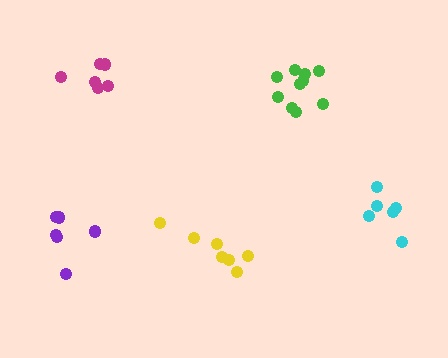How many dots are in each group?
Group 1: 10 dots, Group 2: 6 dots, Group 3: 7 dots, Group 4: 6 dots, Group 5: 6 dots (35 total).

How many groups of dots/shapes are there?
There are 5 groups.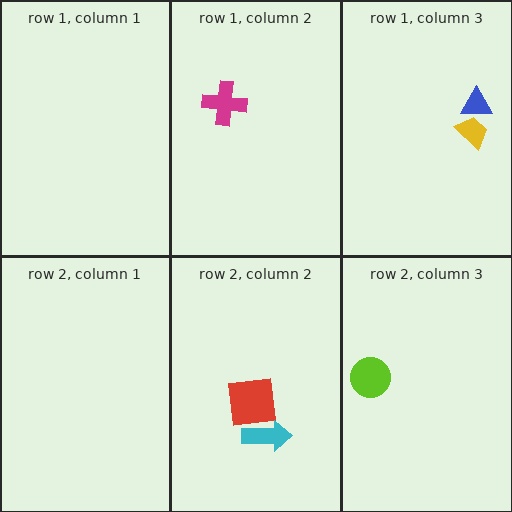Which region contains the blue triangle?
The row 1, column 3 region.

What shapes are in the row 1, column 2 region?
The magenta cross.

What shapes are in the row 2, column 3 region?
The lime circle.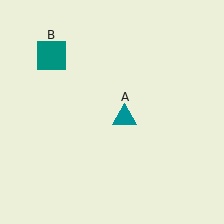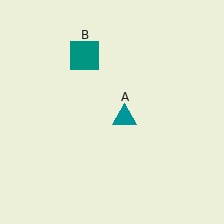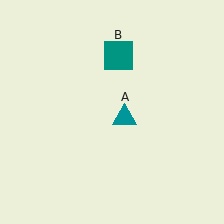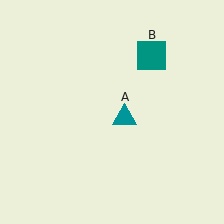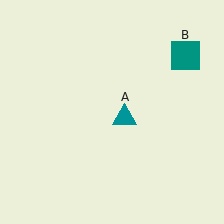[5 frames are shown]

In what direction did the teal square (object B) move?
The teal square (object B) moved right.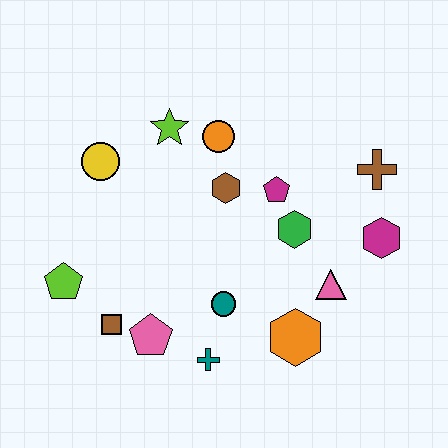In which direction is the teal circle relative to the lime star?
The teal circle is below the lime star.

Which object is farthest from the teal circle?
The brown cross is farthest from the teal circle.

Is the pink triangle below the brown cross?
Yes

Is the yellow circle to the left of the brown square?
Yes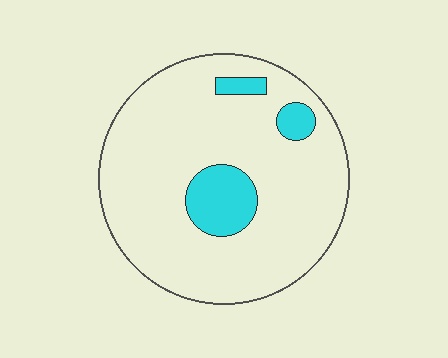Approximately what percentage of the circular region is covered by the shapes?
Approximately 15%.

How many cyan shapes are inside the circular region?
3.